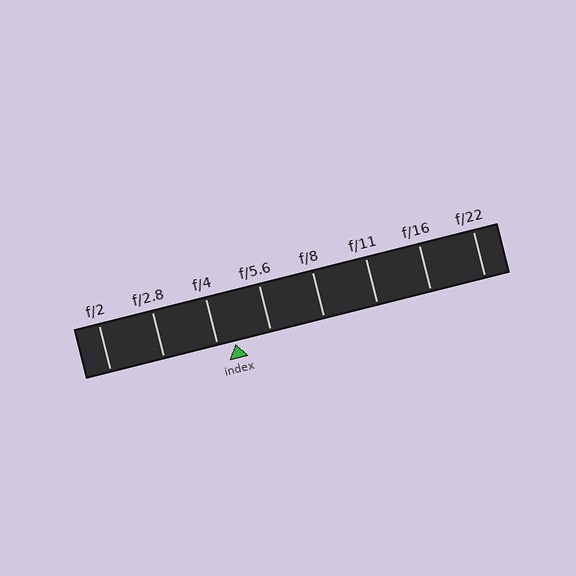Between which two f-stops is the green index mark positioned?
The index mark is between f/4 and f/5.6.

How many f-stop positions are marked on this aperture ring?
There are 8 f-stop positions marked.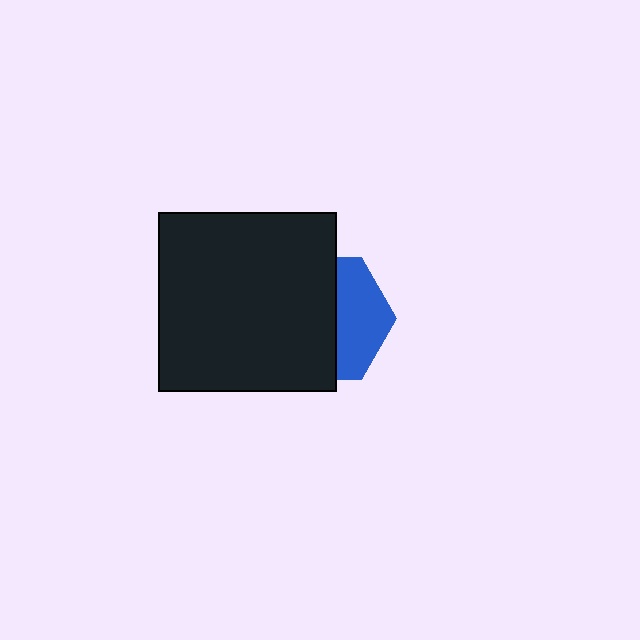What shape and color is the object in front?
The object in front is a black square.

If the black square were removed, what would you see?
You would see the complete blue hexagon.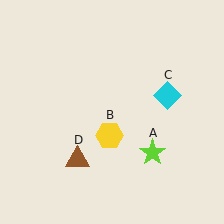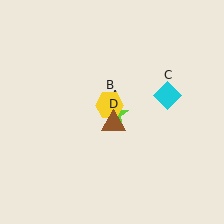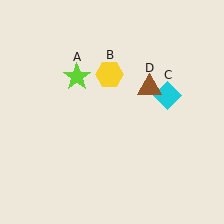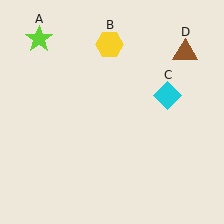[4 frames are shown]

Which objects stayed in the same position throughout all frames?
Cyan diamond (object C) remained stationary.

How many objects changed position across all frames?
3 objects changed position: lime star (object A), yellow hexagon (object B), brown triangle (object D).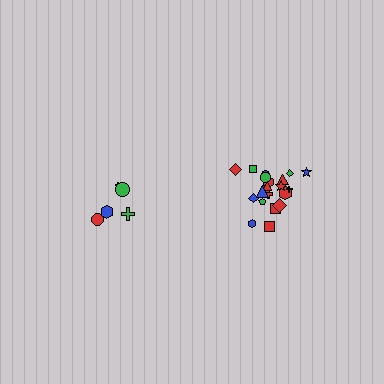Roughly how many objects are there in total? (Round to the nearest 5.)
Roughly 25 objects in total.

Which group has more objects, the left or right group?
The right group.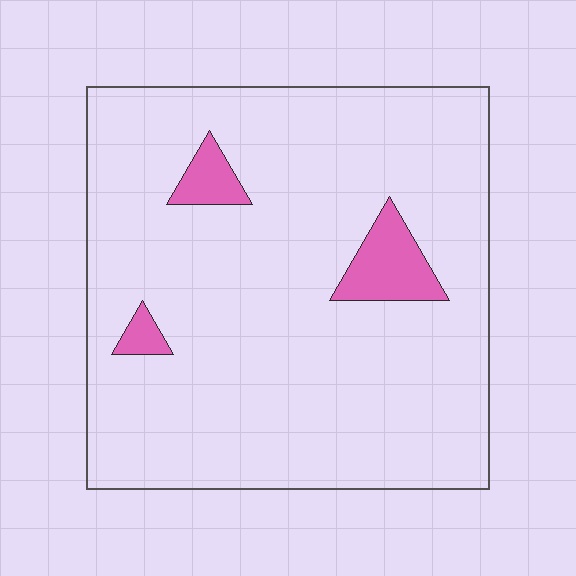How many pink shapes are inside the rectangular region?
3.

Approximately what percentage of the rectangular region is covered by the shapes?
Approximately 5%.